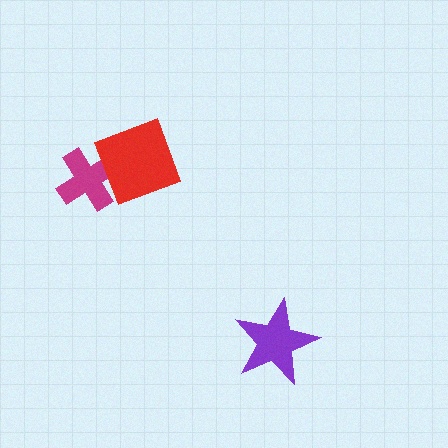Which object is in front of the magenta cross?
The red diamond is in front of the magenta cross.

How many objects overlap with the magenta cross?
1 object overlaps with the magenta cross.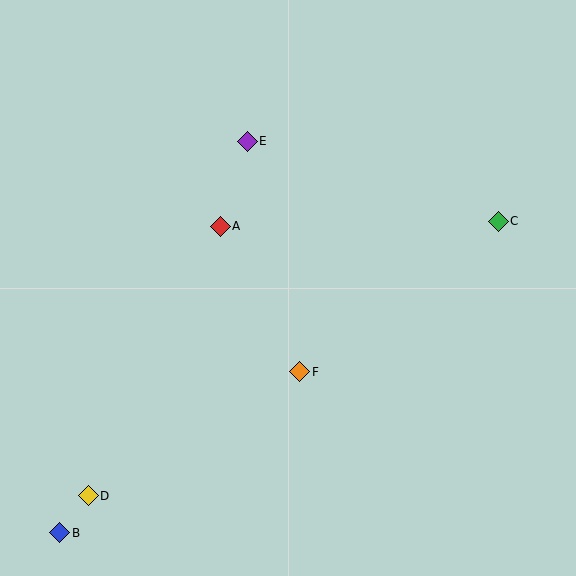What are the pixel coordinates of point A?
Point A is at (220, 226).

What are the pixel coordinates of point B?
Point B is at (60, 533).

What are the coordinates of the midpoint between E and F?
The midpoint between E and F is at (274, 257).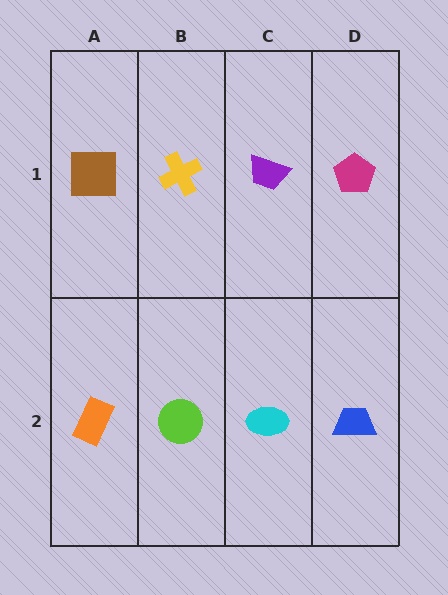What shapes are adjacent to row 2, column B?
A yellow cross (row 1, column B), an orange rectangle (row 2, column A), a cyan ellipse (row 2, column C).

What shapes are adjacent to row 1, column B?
A lime circle (row 2, column B), a brown square (row 1, column A), a purple trapezoid (row 1, column C).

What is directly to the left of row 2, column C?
A lime circle.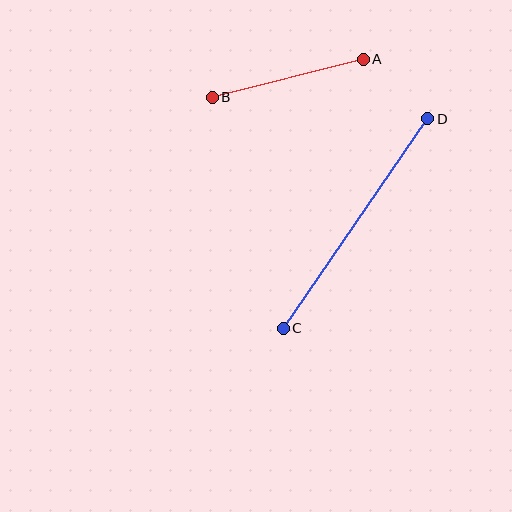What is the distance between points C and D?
The distance is approximately 255 pixels.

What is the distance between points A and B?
The distance is approximately 156 pixels.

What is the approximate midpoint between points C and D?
The midpoint is at approximately (355, 224) pixels.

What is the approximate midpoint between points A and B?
The midpoint is at approximately (288, 78) pixels.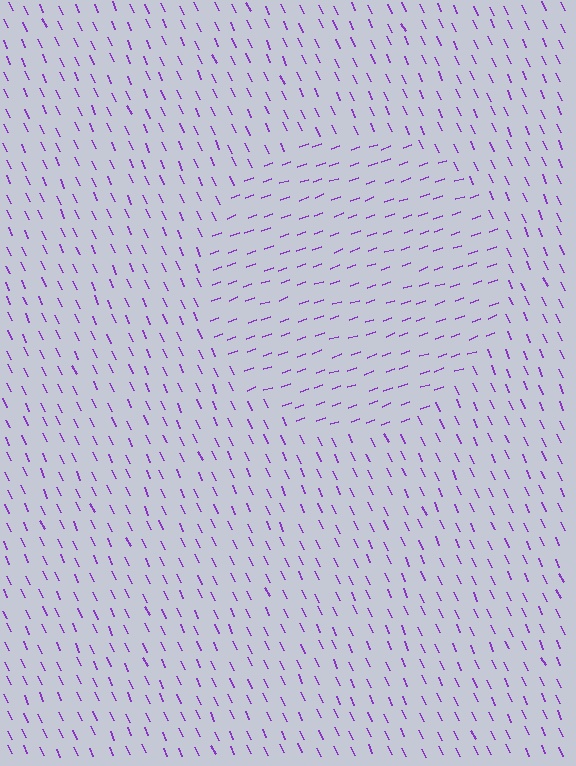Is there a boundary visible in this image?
Yes, there is a texture boundary formed by a change in line orientation.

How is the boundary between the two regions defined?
The boundary is defined purely by a change in line orientation (approximately 84 degrees difference). All lines are the same color and thickness.